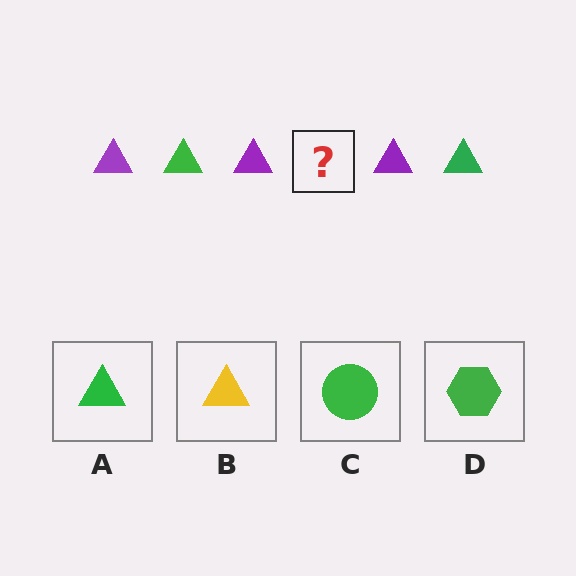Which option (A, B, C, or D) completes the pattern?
A.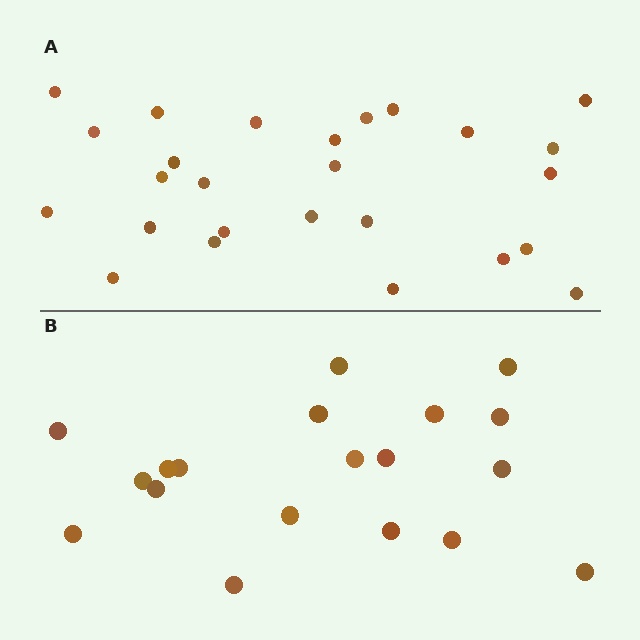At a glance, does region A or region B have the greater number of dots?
Region A (the top region) has more dots.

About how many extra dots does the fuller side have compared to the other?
Region A has roughly 8 or so more dots than region B.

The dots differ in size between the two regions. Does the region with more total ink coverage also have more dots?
No. Region B has more total ink coverage because its dots are larger, but region A actually contains more individual dots. Total area can be misleading — the number of items is what matters here.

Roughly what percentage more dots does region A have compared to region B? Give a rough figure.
About 35% more.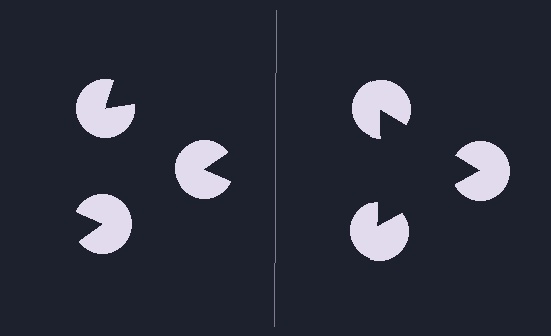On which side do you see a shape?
An illusory triangle appears on the right side. On the left side the wedge cuts are rotated, so no coherent shape forms.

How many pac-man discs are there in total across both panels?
6 — 3 on each side.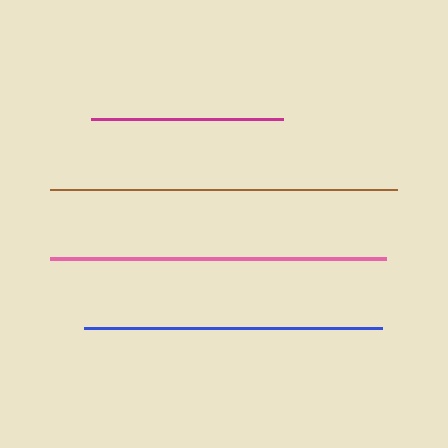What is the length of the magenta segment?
The magenta segment is approximately 192 pixels long.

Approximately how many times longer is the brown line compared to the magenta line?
The brown line is approximately 1.8 times the length of the magenta line.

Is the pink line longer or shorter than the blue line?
The pink line is longer than the blue line.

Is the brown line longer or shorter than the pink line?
The brown line is longer than the pink line.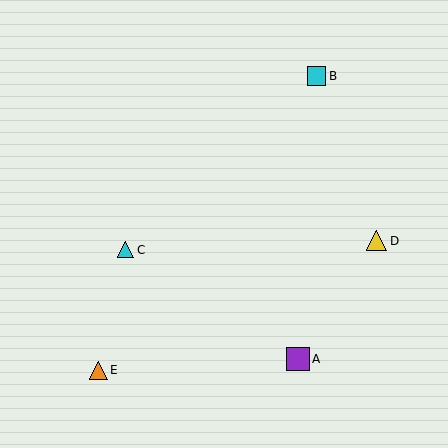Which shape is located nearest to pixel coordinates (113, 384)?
The orange triangle (labeled E) at (98, 370) is nearest to that location.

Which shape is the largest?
The purple square (labeled A) is the largest.